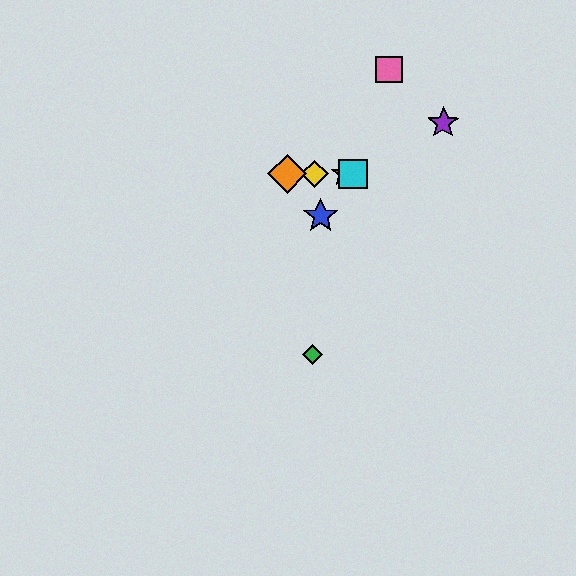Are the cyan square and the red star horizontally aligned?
Yes, both are at y≈174.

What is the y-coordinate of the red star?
The red star is at y≈174.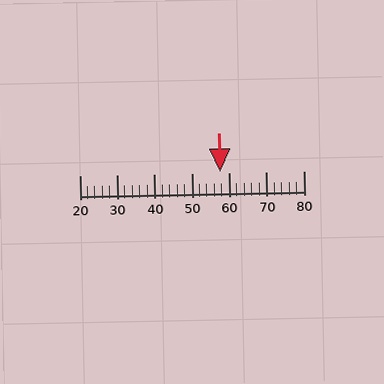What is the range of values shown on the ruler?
The ruler shows values from 20 to 80.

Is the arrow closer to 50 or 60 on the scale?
The arrow is closer to 60.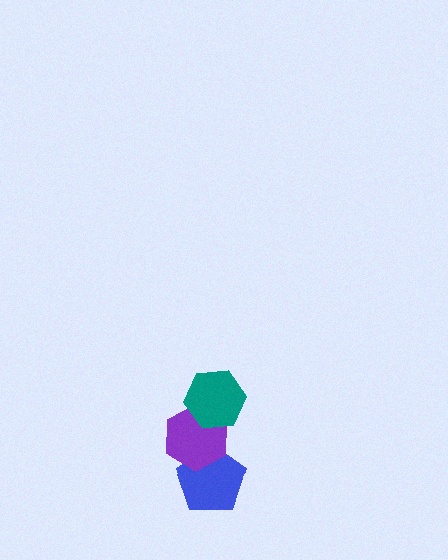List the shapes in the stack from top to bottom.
From top to bottom: the teal hexagon, the purple hexagon, the blue pentagon.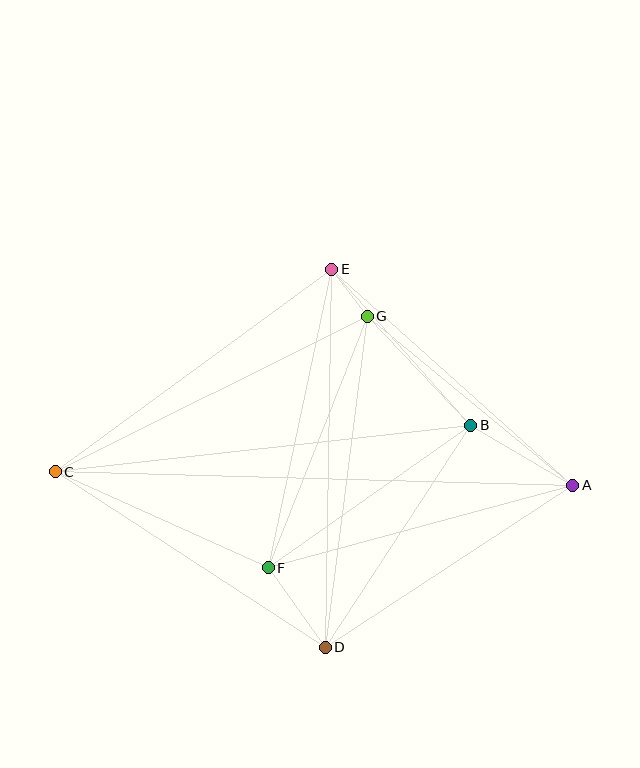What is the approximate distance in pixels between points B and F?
The distance between B and F is approximately 248 pixels.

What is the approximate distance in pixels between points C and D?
The distance between C and D is approximately 322 pixels.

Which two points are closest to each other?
Points E and G are closest to each other.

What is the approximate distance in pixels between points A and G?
The distance between A and G is approximately 266 pixels.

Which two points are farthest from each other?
Points A and C are farthest from each other.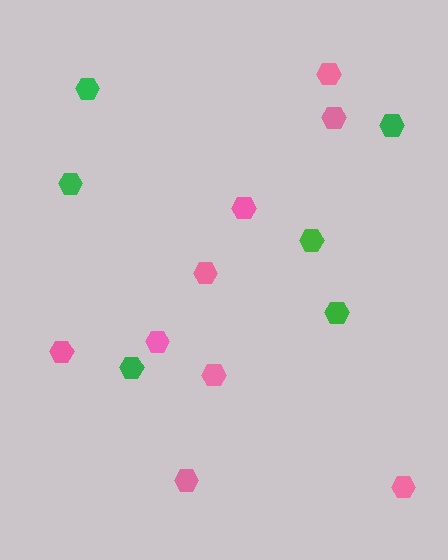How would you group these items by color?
There are 2 groups: one group of green hexagons (6) and one group of pink hexagons (9).